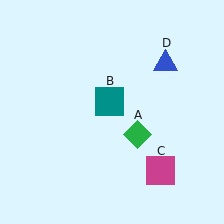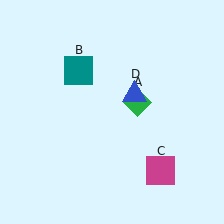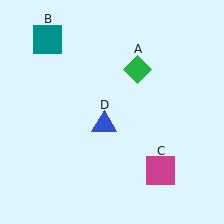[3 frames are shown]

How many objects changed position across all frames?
3 objects changed position: green diamond (object A), teal square (object B), blue triangle (object D).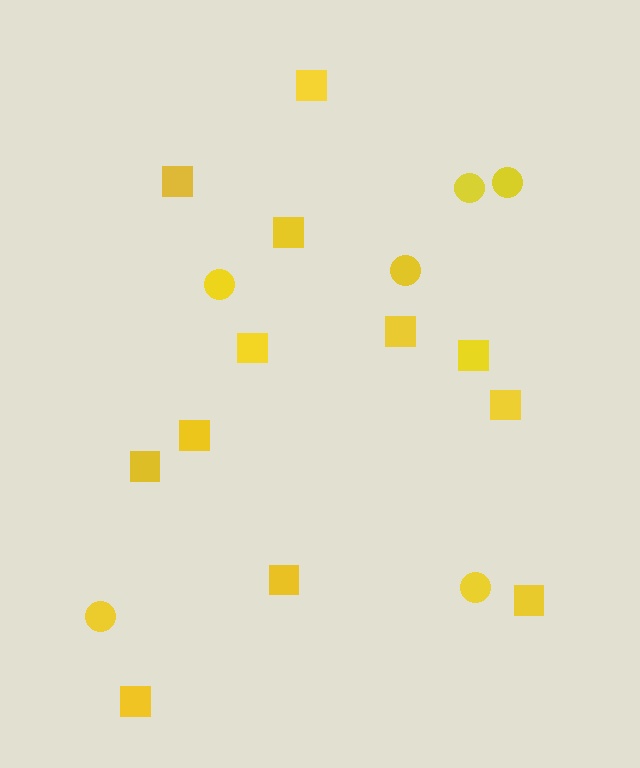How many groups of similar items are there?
There are 2 groups: one group of circles (6) and one group of squares (12).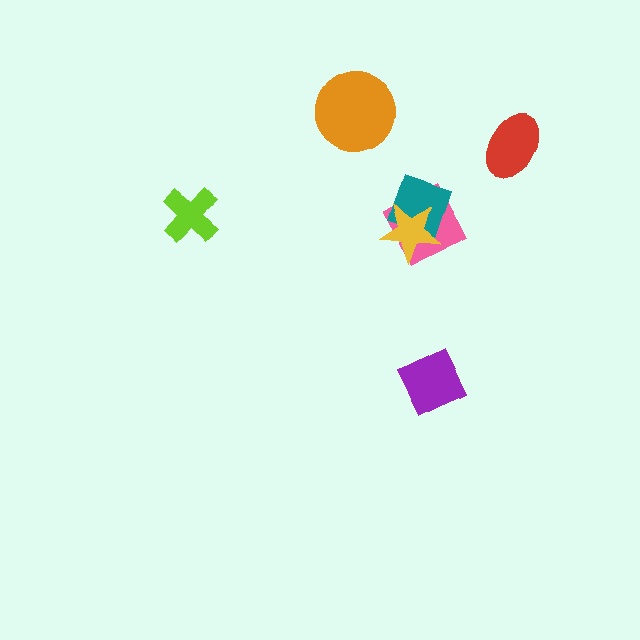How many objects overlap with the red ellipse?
0 objects overlap with the red ellipse.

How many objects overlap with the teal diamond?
2 objects overlap with the teal diamond.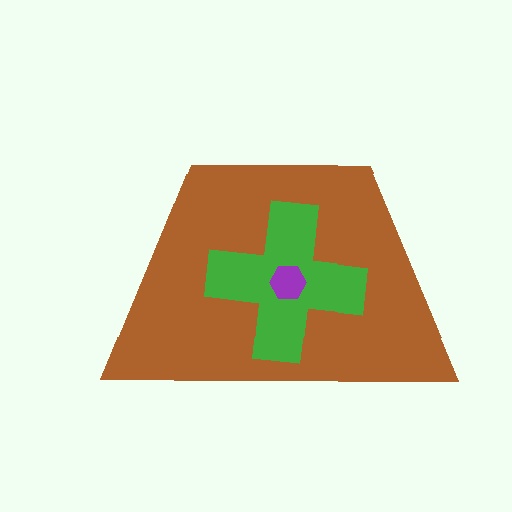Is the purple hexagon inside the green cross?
Yes.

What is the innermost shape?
The purple hexagon.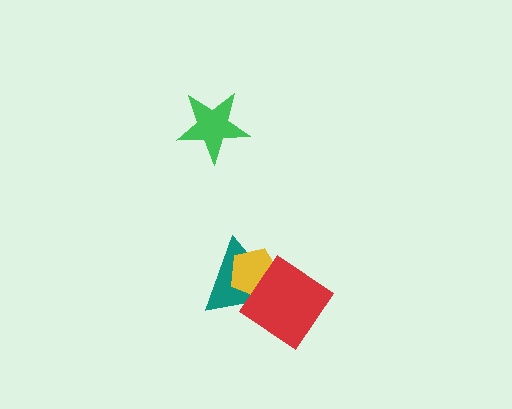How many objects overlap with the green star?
0 objects overlap with the green star.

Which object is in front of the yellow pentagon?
The red diamond is in front of the yellow pentagon.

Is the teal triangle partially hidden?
Yes, it is partially covered by another shape.